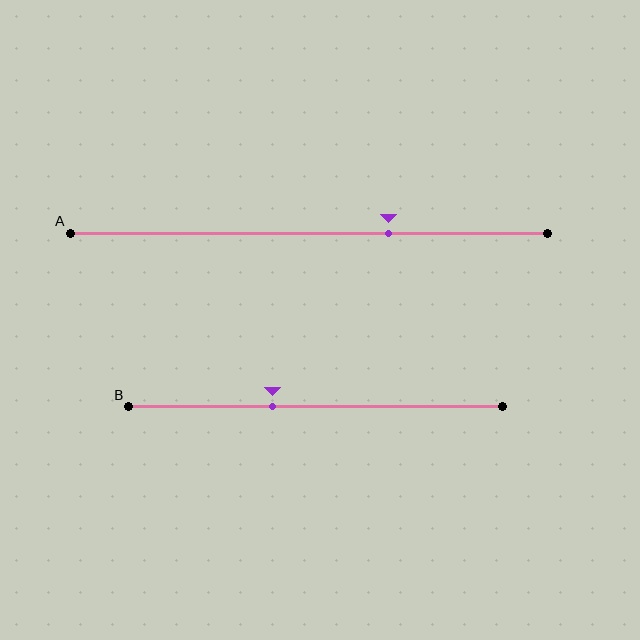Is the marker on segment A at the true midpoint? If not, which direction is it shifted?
No, the marker on segment A is shifted to the right by about 17% of the segment length.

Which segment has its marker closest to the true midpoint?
Segment B has its marker closest to the true midpoint.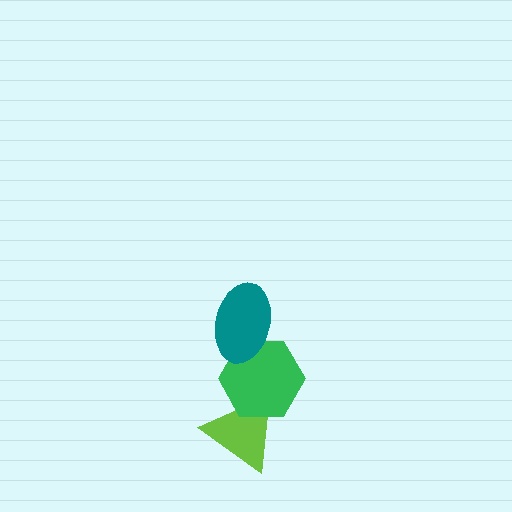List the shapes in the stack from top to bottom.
From top to bottom: the teal ellipse, the green hexagon, the lime triangle.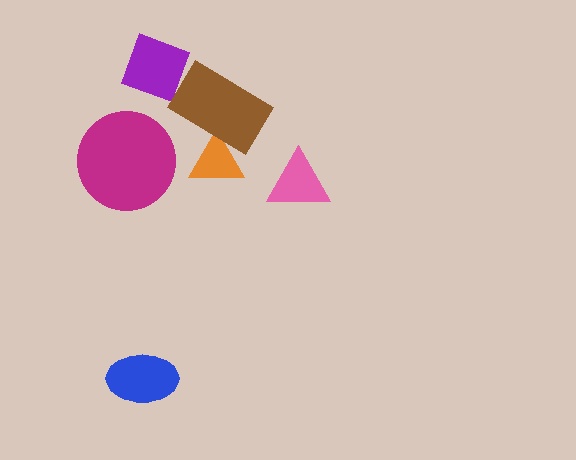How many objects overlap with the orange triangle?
1 object overlaps with the orange triangle.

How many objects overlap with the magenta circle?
0 objects overlap with the magenta circle.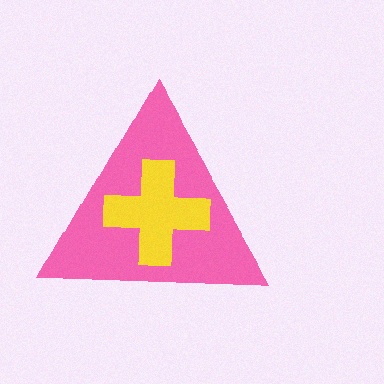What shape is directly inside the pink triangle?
The yellow cross.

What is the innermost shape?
The yellow cross.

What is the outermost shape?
The pink triangle.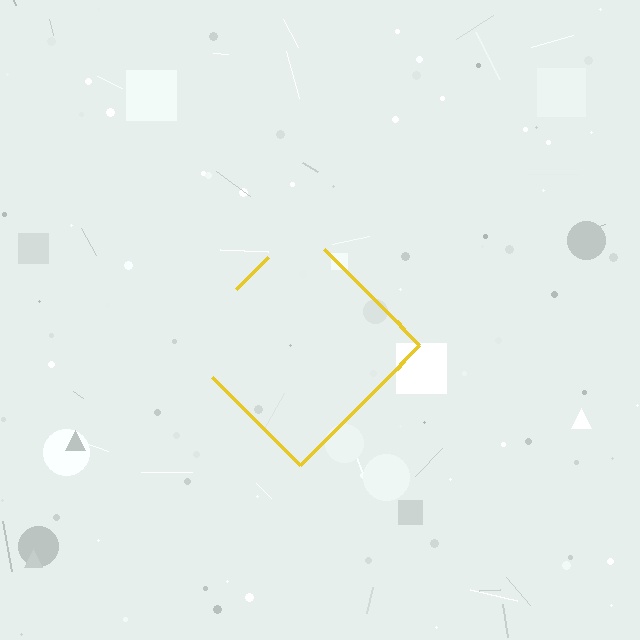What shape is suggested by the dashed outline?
The dashed outline suggests a diamond.